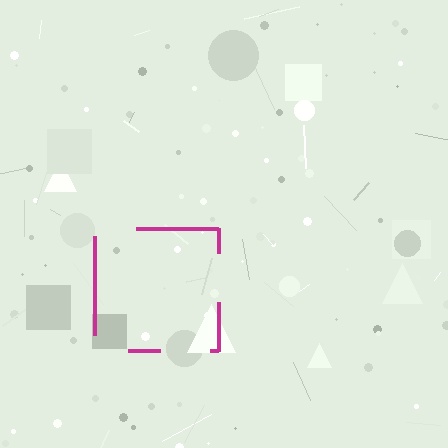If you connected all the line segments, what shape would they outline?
They would outline a square.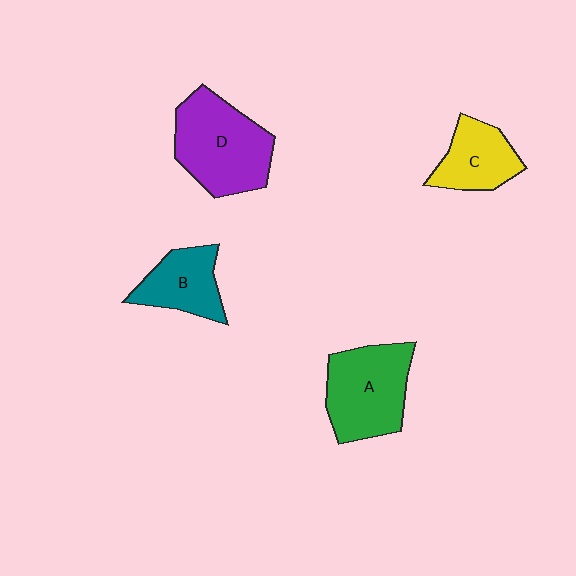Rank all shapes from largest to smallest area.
From largest to smallest: D (purple), A (green), B (teal), C (yellow).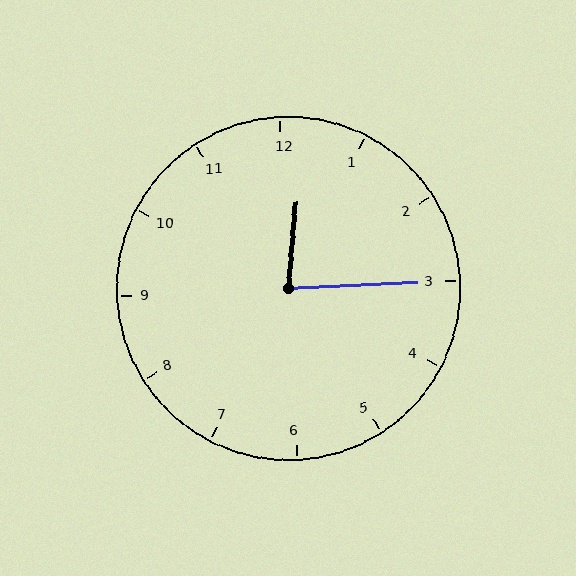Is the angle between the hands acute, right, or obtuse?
It is acute.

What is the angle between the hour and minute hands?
Approximately 82 degrees.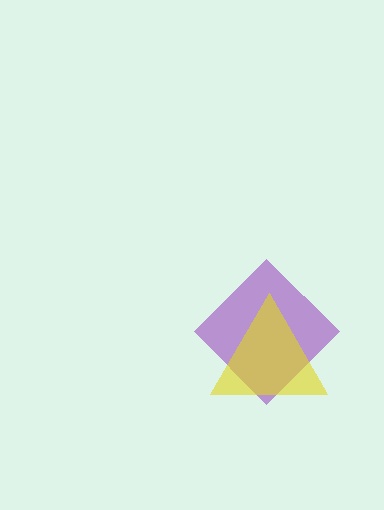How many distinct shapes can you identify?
There are 2 distinct shapes: a purple diamond, a yellow triangle.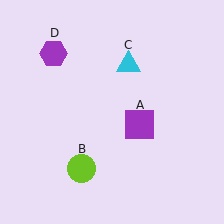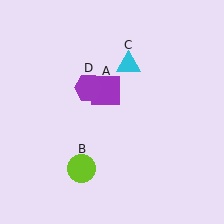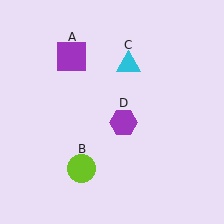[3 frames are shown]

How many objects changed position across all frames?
2 objects changed position: purple square (object A), purple hexagon (object D).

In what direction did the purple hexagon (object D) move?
The purple hexagon (object D) moved down and to the right.